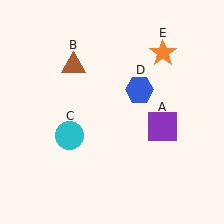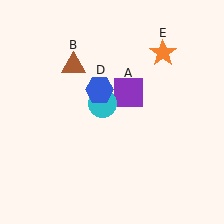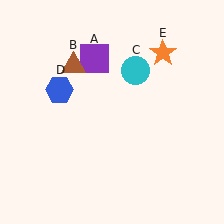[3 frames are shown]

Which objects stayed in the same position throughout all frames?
Brown triangle (object B) and orange star (object E) remained stationary.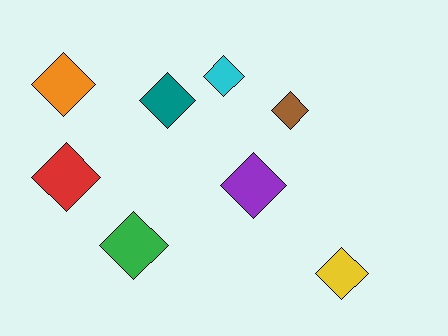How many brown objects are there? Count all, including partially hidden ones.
There is 1 brown object.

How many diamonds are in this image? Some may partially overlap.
There are 8 diamonds.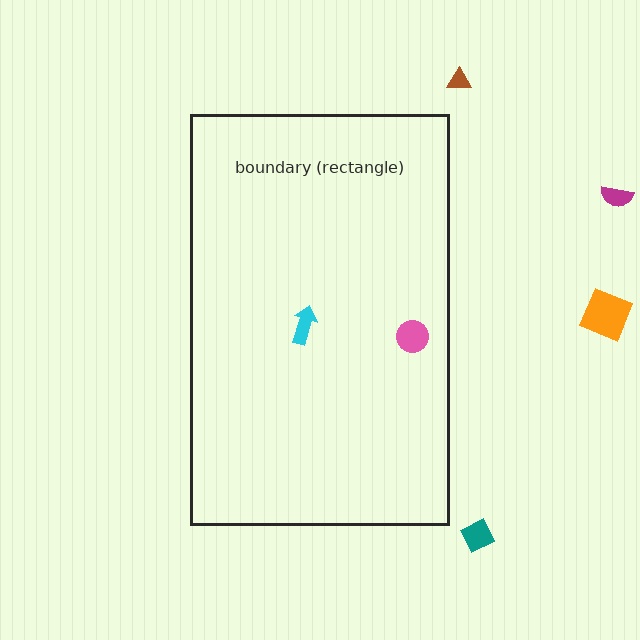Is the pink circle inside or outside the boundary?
Inside.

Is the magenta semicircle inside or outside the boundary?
Outside.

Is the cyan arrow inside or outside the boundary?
Inside.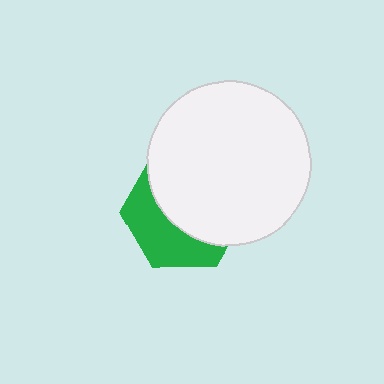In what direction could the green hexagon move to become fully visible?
The green hexagon could move toward the lower-left. That would shift it out from behind the white circle entirely.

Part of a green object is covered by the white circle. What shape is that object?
It is a hexagon.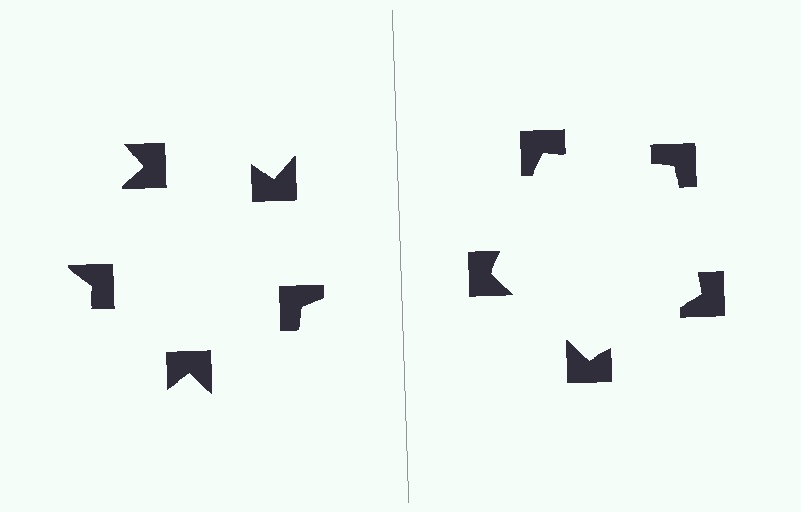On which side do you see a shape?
An illusory pentagon appears on the right side. On the left side the wedge cuts are rotated, so no coherent shape forms.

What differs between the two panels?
The notched squares are positioned identically on both sides; only the wedge orientations differ. On the right they align to a pentagon; on the left they are misaligned.